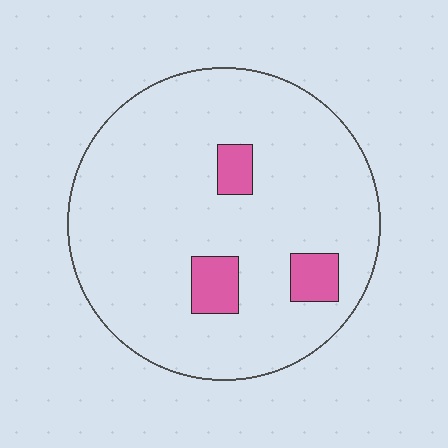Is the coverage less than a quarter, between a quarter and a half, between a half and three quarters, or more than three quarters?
Less than a quarter.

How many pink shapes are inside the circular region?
3.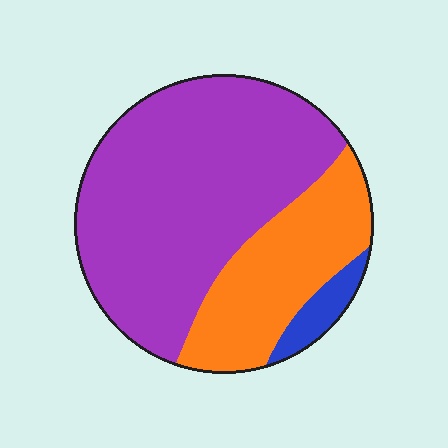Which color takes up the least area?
Blue, at roughly 5%.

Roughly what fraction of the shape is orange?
Orange takes up about one quarter (1/4) of the shape.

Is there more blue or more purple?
Purple.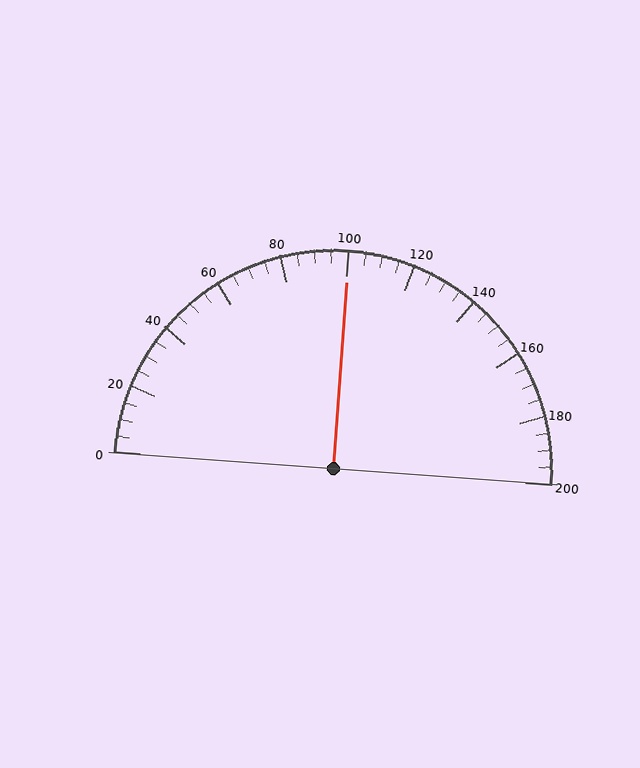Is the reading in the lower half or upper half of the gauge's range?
The reading is in the upper half of the range (0 to 200).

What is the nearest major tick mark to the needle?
The nearest major tick mark is 100.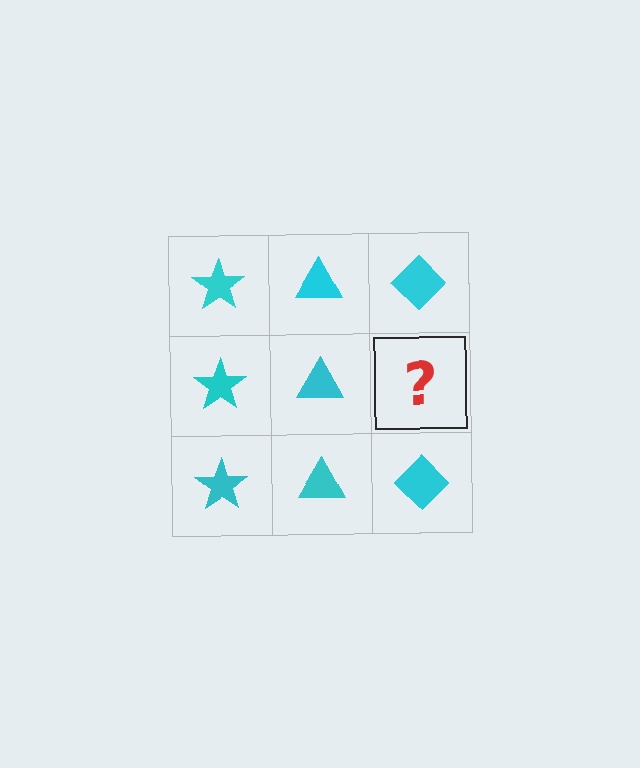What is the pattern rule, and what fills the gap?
The rule is that each column has a consistent shape. The gap should be filled with a cyan diamond.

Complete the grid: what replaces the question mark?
The question mark should be replaced with a cyan diamond.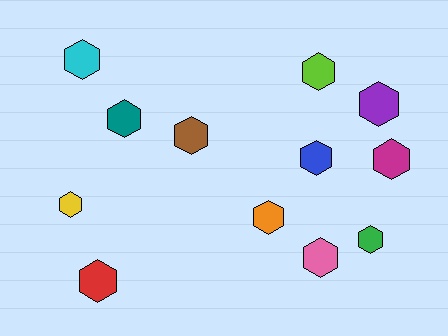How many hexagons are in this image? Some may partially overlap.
There are 12 hexagons.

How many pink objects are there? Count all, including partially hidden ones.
There is 1 pink object.